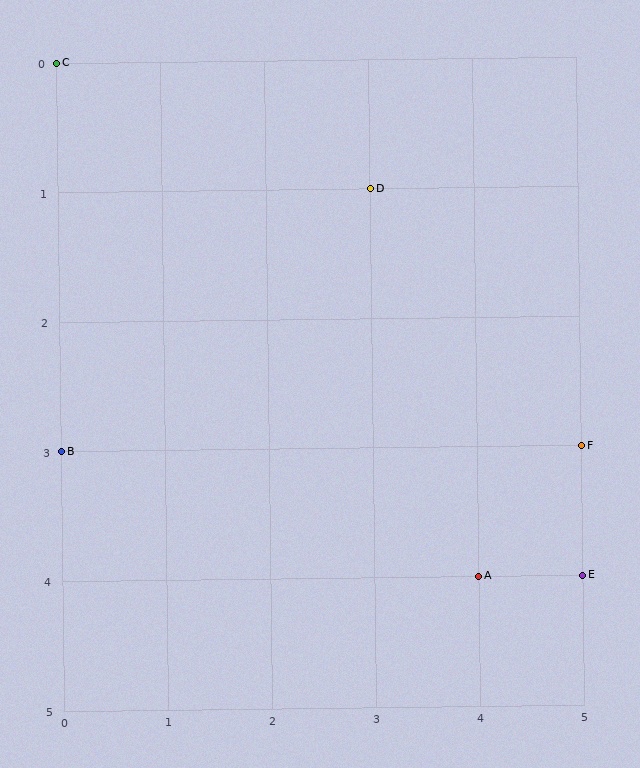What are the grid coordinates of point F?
Point F is at grid coordinates (5, 3).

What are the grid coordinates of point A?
Point A is at grid coordinates (4, 4).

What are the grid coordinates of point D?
Point D is at grid coordinates (3, 1).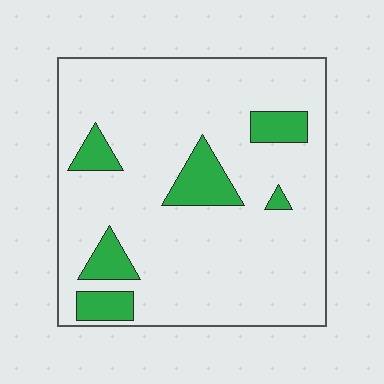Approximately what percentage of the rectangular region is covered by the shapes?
Approximately 15%.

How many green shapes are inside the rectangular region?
6.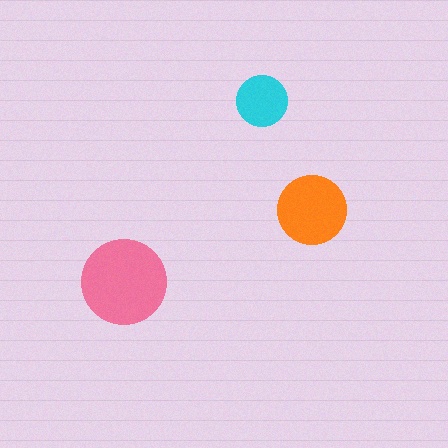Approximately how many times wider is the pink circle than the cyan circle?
About 1.5 times wider.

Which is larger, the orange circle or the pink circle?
The pink one.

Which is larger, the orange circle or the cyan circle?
The orange one.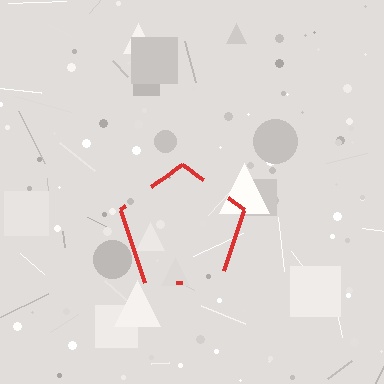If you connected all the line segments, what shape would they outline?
They would outline a pentagon.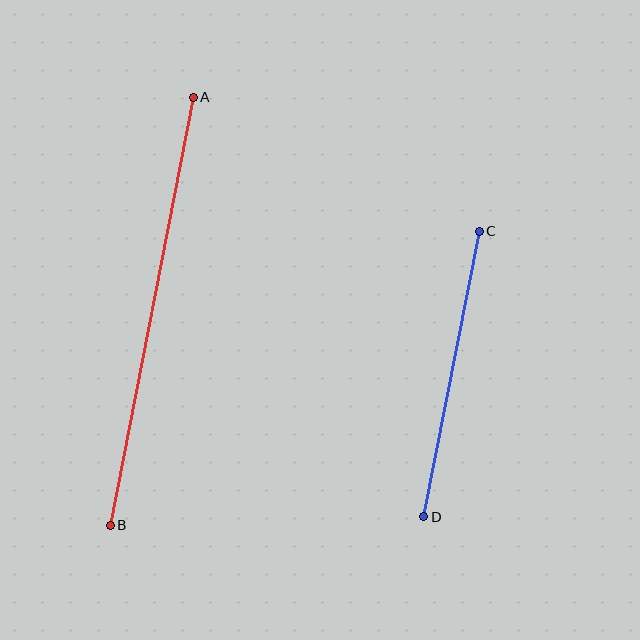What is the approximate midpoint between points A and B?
The midpoint is at approximately (152, 311) pixels.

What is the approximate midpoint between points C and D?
The midpoint is at approximately (452, 374) pixels.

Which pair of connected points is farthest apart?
Points A and B are farthest apart.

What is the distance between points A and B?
The distance is approximately 436 pixels.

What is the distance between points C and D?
The distance is approximately 291 pixels.